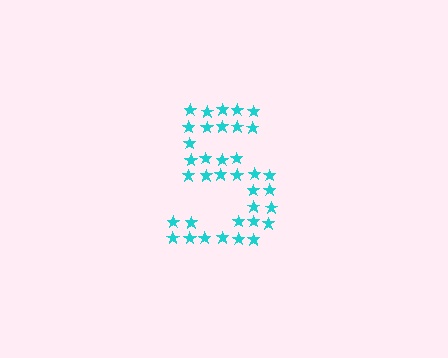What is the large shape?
The large shape is the digit 5.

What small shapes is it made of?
It is made of small stars.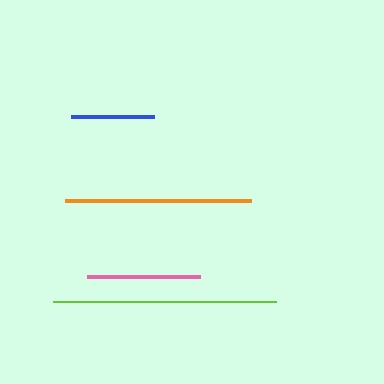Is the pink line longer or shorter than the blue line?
The pink line is longer than the blue line.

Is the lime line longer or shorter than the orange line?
The lime line is longer than the orange line.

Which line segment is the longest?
The lime line is the longest at approximately 223 pixels.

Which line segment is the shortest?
The blue line is the shortest at approximately 83 pixels.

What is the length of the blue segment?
The blue segment is approximately 83 pixels long.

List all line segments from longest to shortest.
From longest to shortest: lime, orange, pink, blue.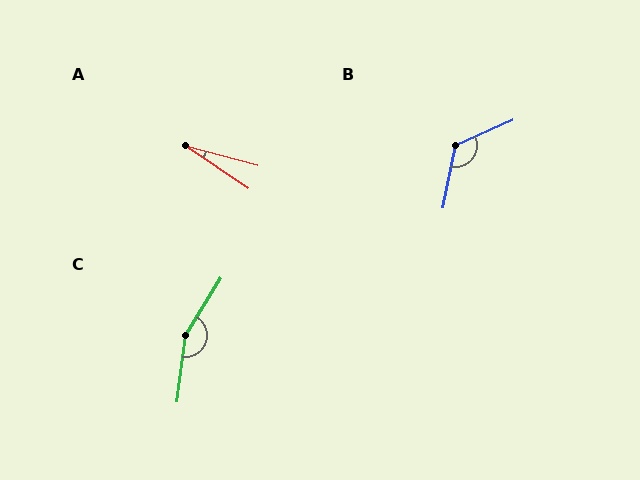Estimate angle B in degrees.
Approximately 126 degrees.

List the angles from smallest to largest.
A (19°), B (126°), C (155°).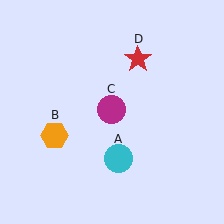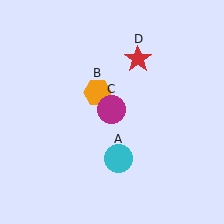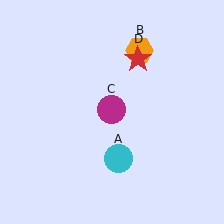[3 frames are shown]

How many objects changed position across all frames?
1 object changed position: orange hexagon (object B).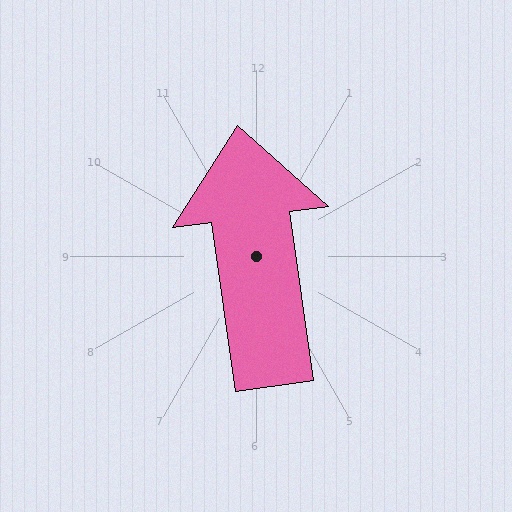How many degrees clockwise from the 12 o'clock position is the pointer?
Approximately 352 degrees.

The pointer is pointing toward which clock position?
Roughly 12 o'clock.